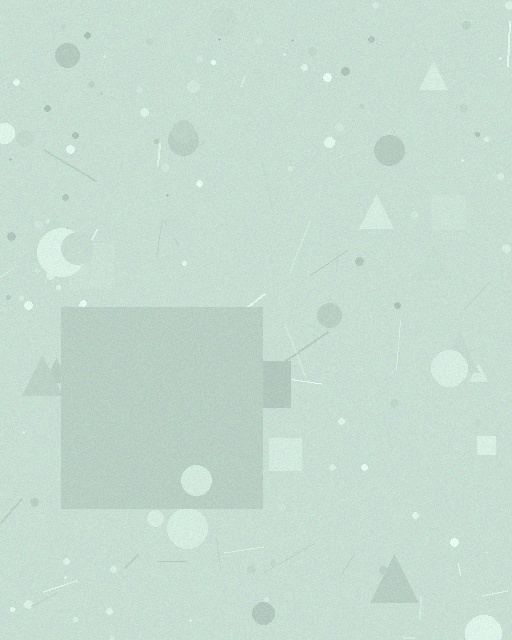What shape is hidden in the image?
A square is hidden in the image.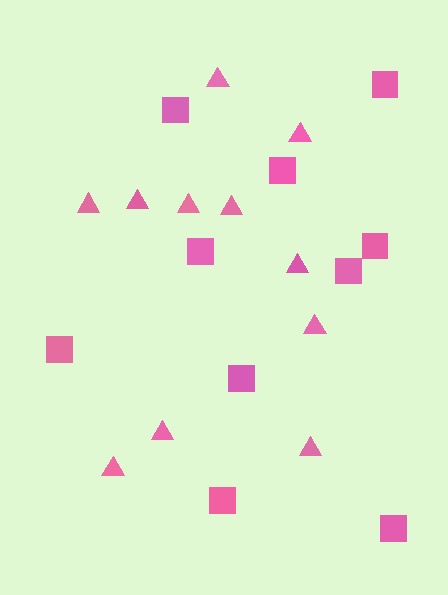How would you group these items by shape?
There are 2 groups: one group of squares (10) and one group of triangles (11).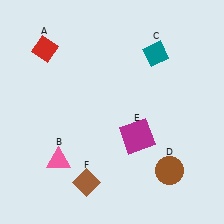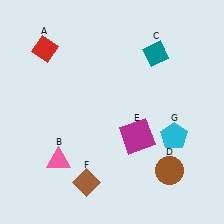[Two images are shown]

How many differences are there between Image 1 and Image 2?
There is 1 difference between the two images.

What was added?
A cyan pentagon (G) was added in Image 2.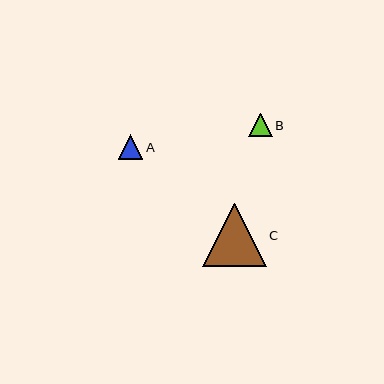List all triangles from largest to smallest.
From largest to smallest: C, A, B.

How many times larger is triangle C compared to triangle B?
Triangle C is approximately 2.7 times the size of triangle B.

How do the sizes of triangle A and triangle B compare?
Triangle A and triangle B are approximately the same size.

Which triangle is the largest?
Triangle C is the largest with a size of approximately 63 pixels.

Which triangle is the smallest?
Triangle B is the smallest with a size of approximately 23 pixels.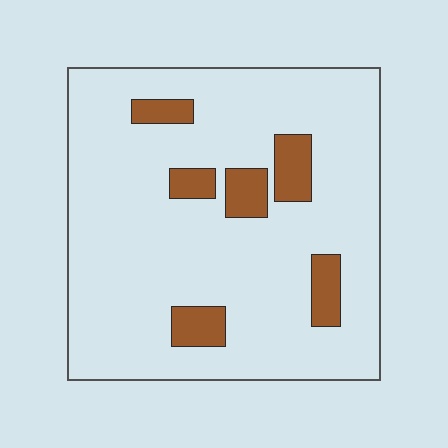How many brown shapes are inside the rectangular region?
6.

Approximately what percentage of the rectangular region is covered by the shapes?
Approximately 10%.